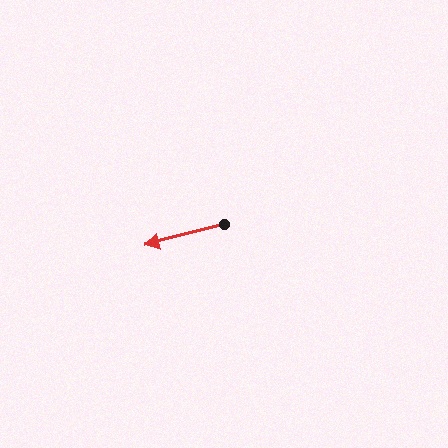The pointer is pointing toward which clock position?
Roughly 9 o'clock.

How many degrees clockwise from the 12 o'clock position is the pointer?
Approximately 255 degrees.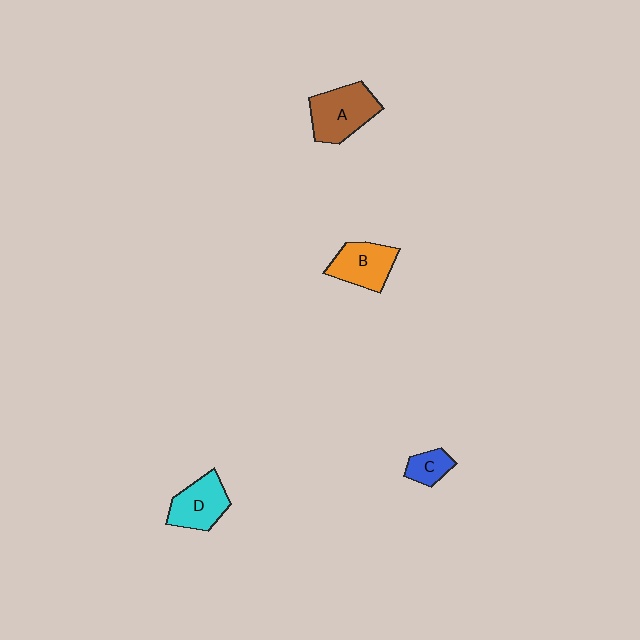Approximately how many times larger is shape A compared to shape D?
Approximately 1.2 times.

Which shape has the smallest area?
Shape C (blue).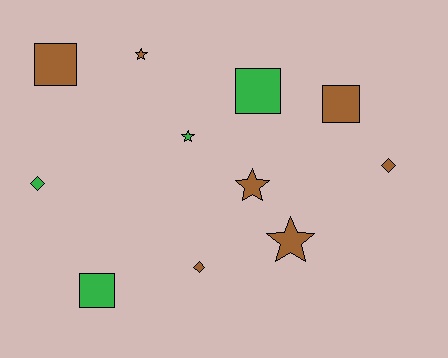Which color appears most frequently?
Brown, with 7 objects.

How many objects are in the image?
There are 11 objects.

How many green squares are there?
There are 2 green squares.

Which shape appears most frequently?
Star, with 4 objects.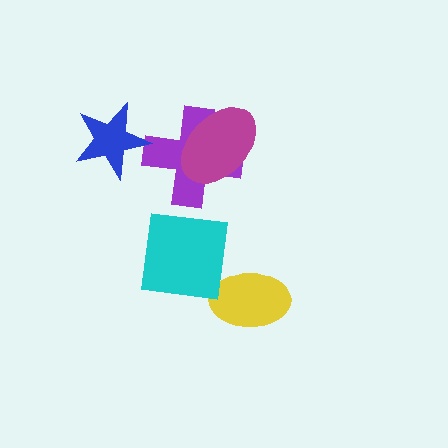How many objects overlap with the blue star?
0 objects overlap with the blue star.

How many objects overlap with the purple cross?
1 object overlaps with the purple cross.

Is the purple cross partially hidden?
Yes, it is partially covered by another shape.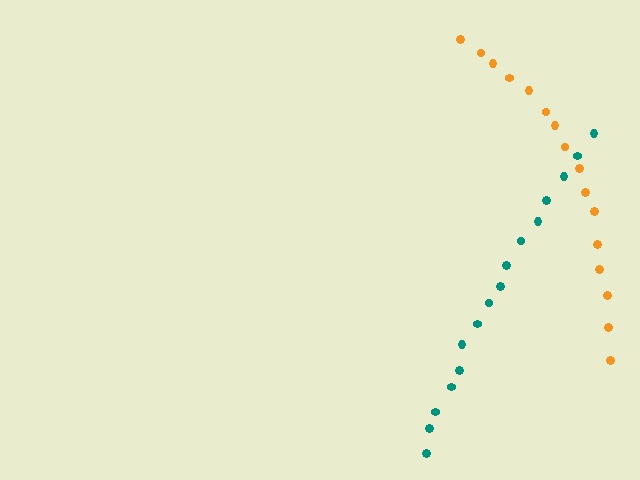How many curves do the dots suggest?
There are 2 distinct paths.